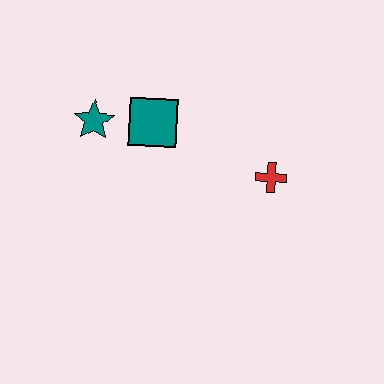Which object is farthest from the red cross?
The teal star is farthest from the red cross.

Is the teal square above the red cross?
Yes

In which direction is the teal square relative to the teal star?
The teal square is to the right of the teal star.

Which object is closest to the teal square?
The teal star is closest to the teal square.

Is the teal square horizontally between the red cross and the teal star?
Yes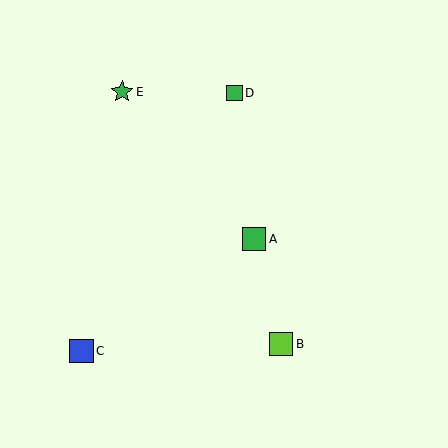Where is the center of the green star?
The center of the green star is at (122, 92).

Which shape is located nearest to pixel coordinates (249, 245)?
The green square (labeled A) at (254, 239) is nearest to that location.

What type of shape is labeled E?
Shape E is a green star.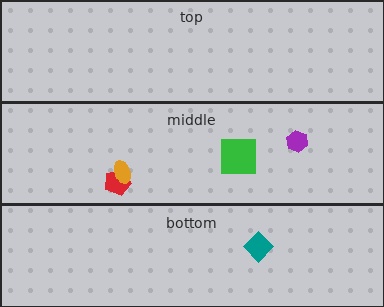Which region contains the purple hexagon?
The middle region.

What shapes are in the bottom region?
The teal diamond.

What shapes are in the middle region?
The green square, the red pentagon, the orange ellipse, the purple hexagon.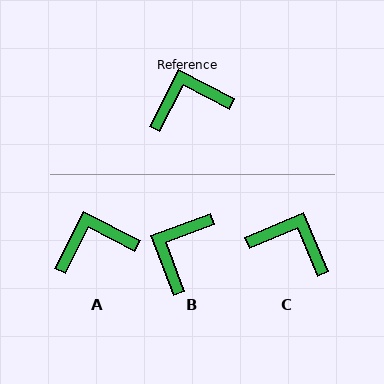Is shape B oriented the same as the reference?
No, it is off by about 48 degrees.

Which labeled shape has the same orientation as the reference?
A.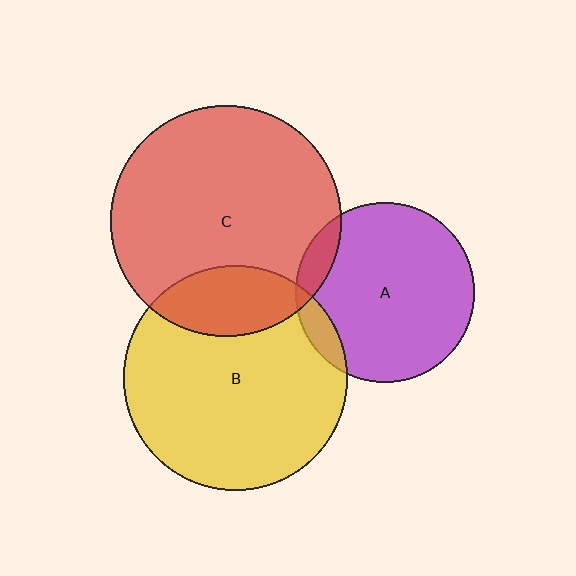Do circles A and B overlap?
Yes.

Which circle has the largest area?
Circle C (red).